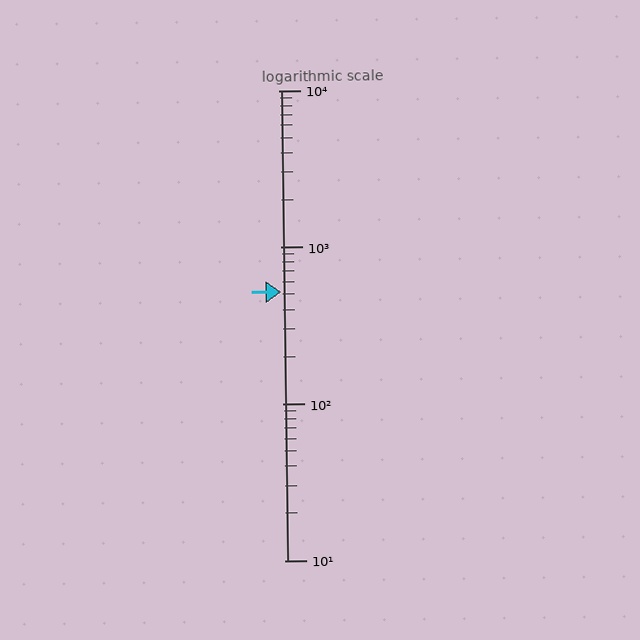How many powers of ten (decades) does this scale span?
The scale spans 3 decades, from 10 to 10000.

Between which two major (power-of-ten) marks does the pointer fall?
The pointer is between 100 and 1000.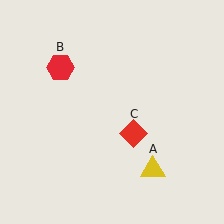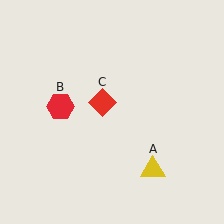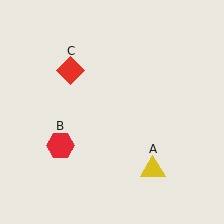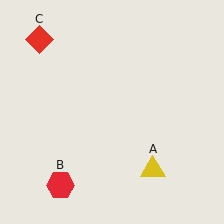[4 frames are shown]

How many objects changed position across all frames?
2 objects changed position: red hexagon (object B), red diamond (object C).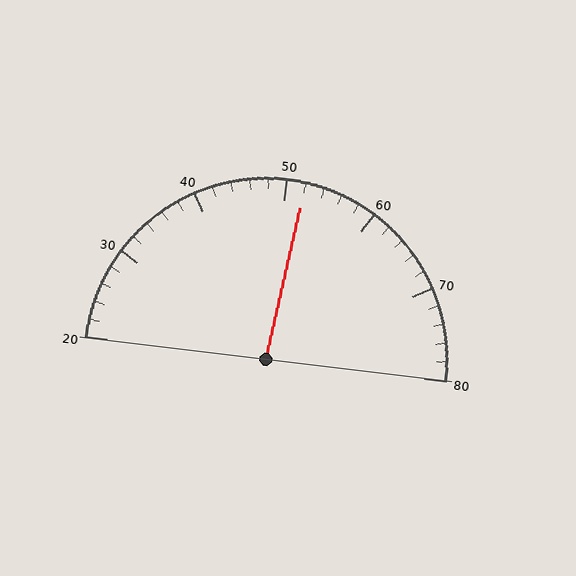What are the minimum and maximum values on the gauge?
The gauge ranges from 20 to 80.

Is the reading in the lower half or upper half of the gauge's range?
The reading is in the upper half of the range (20 to 80).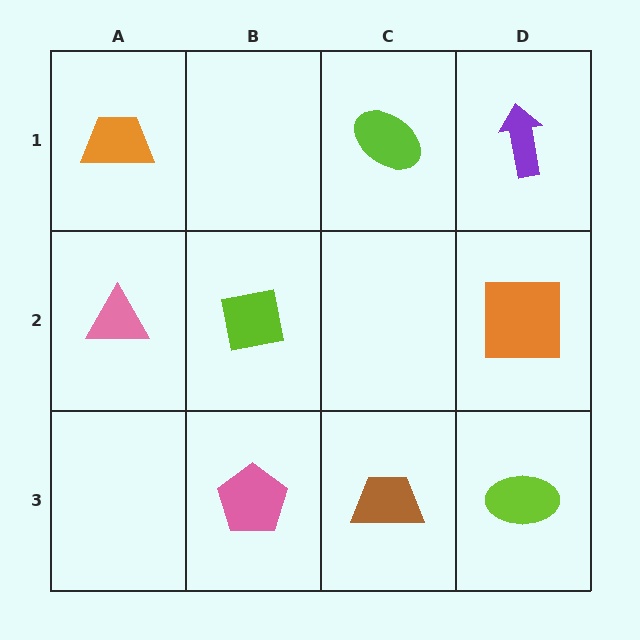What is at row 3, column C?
A brown trapezoid.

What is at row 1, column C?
A lime ellipse.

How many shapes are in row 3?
3 shapes.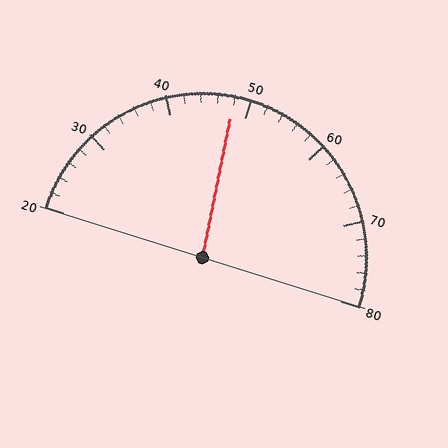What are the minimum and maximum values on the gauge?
The gauge ranges from 20 to 80.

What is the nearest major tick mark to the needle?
The nearest major tick mark is 50.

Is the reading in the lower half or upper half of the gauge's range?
The reading is in the lower half of the range (20 to 80).